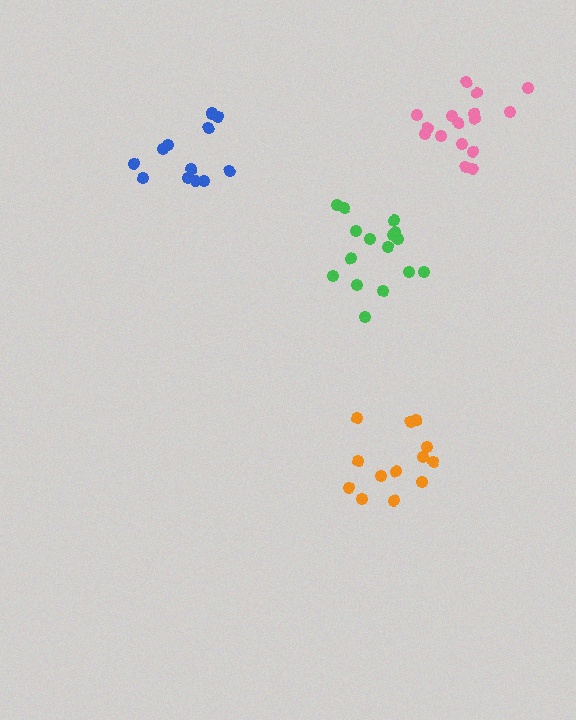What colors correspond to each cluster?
The clusters are colored: orange, pink, blue, green.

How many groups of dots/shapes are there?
There are 4 groups.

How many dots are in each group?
Group 1: 13 dots, Group 2: 16 dots, Group 3: 13 dots, Group 4: 16 dots (58 total).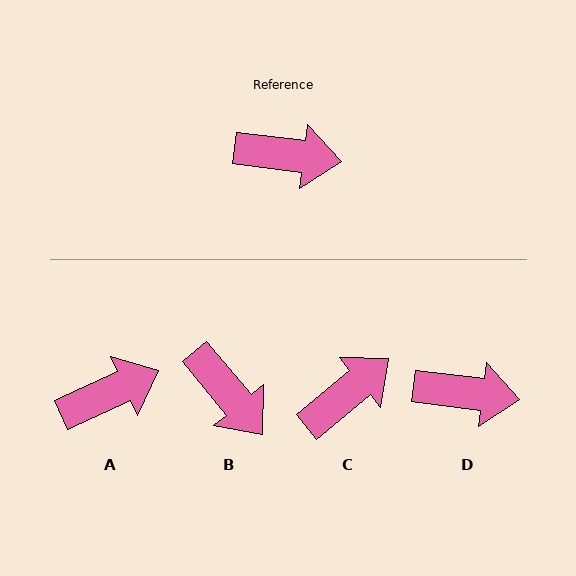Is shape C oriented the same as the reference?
No, it is off by about 47 degrees.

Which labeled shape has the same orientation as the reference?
D.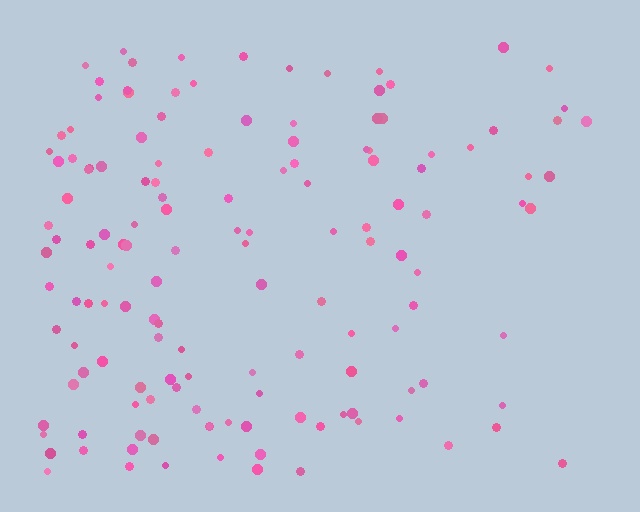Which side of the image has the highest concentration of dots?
The left.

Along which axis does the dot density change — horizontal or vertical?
Horizontal.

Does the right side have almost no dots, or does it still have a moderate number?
Still a moderate number, just noticeably fewer than the left.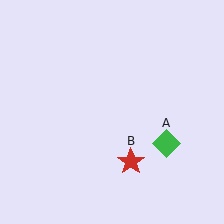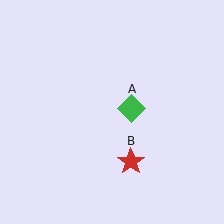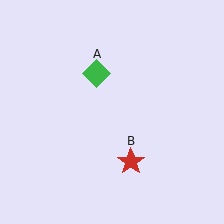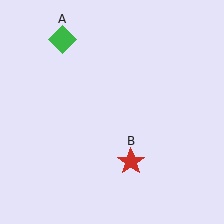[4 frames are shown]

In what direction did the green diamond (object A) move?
The green diamond (object A) moved up and to the left.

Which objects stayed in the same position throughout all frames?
Red star (object B) remained stationary.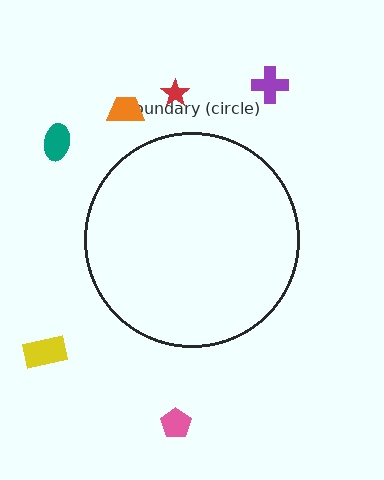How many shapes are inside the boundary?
0 inside, 6 outside.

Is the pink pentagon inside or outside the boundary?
Outside.